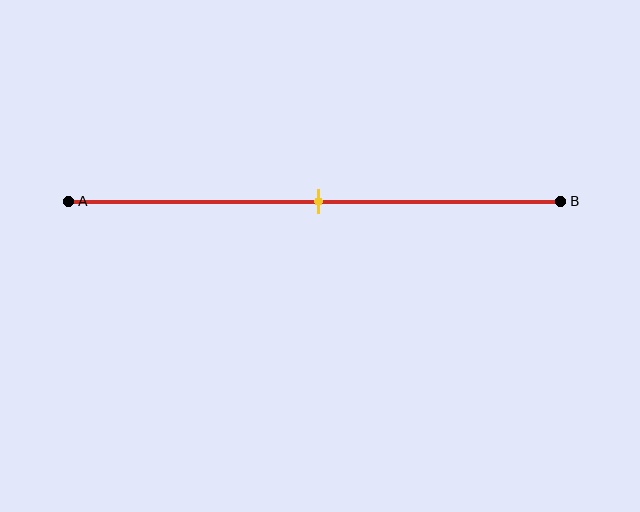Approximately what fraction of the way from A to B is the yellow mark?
The yellow mark is approximately 50% of the way from A to B.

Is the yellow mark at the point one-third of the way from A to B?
No, the mark is at about 50% from A, not at the 33% one-third point.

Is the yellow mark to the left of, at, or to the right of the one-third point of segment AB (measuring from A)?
The yellow mark is to the right of the one-third point of segment AB.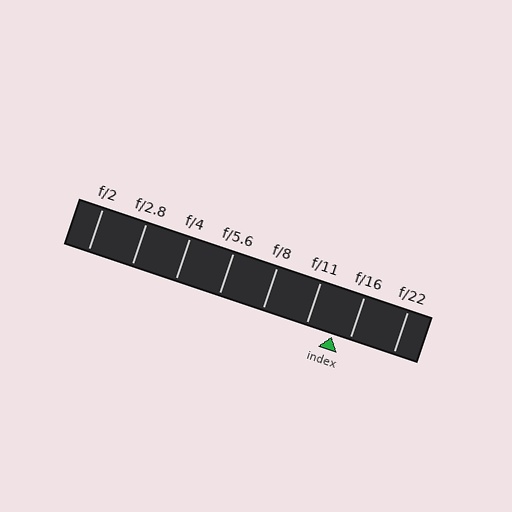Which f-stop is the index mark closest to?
The index mark is closest to f/16.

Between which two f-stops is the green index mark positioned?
The index mark is between f/11 and f/16.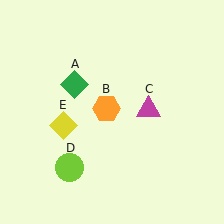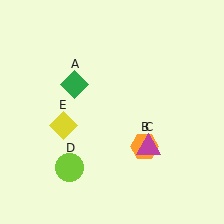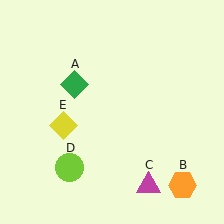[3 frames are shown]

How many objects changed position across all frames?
2 objects changed position: orange hexagon (object B), magenta triangle (object C).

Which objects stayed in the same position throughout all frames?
Green diamond (object A) and lime circle (object D) and yellow diamond (object E) remained stationary.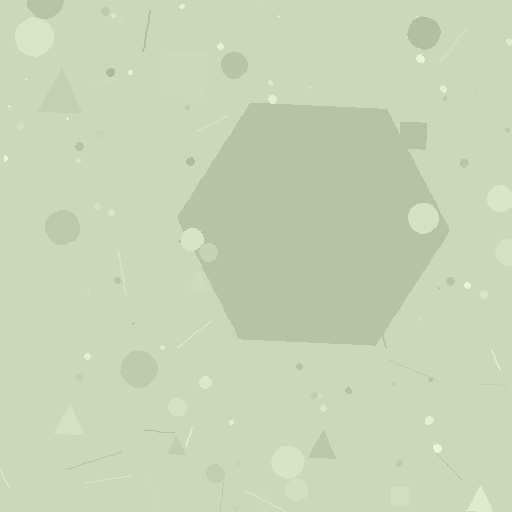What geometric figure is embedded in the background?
A hexagon is embedded in the background.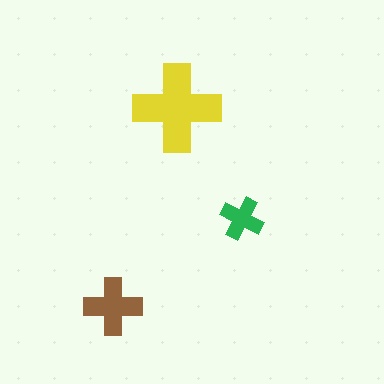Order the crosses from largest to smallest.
the yellow one, the brown one, the green one.